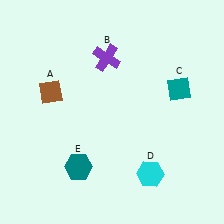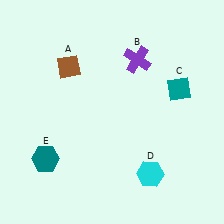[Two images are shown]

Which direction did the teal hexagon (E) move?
The teal hexagon (E) moved left.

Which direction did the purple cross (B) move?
The purple cross (B) moved right.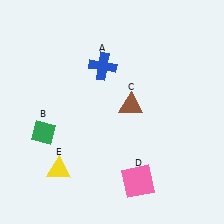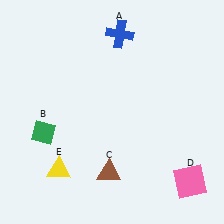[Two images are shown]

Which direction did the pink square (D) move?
The pink square (D) moved right.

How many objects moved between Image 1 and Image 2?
3 objects moved between the two images.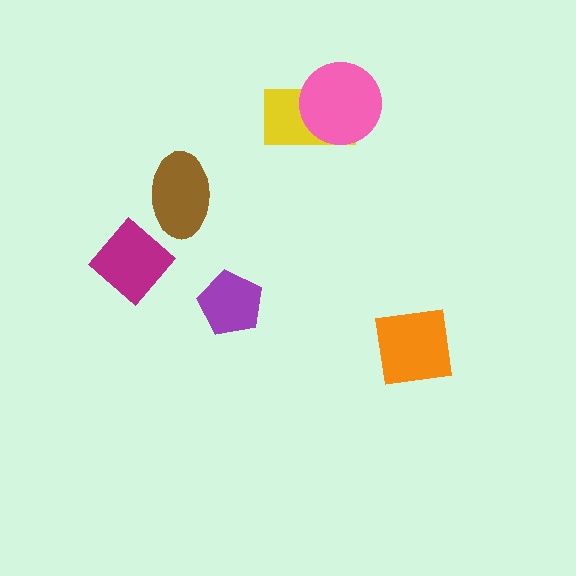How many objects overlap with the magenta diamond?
0 objects overlap with the magenta diamond.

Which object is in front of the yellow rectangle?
The pink circle is in front of the yellow rectangle.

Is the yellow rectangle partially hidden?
Yes, it is partially covered by another shape.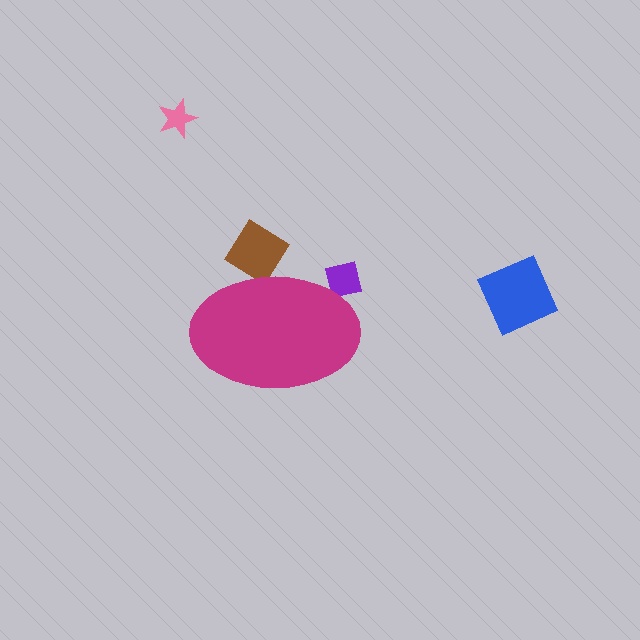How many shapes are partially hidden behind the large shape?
3 shapes are partially hidden.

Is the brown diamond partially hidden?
Yes, the brown diamond is partially hidden behind the magenta ellipse.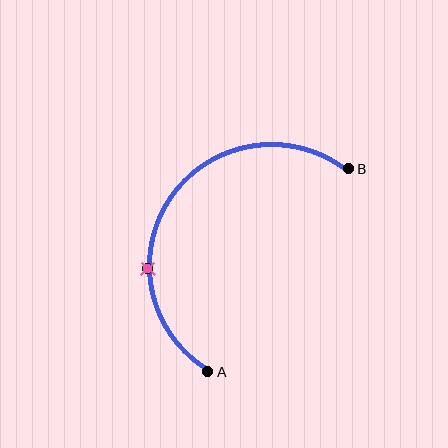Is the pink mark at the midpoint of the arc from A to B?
No. The pink mark lies on the arc but is closer to endpoint A. The arc midpoint would be at the point on the curve equidistant along the arc from both A and B.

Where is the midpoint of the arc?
The arc midpoint is the point on the curve farthest from the straight line joining A and B. It sits above and to the left of that line.